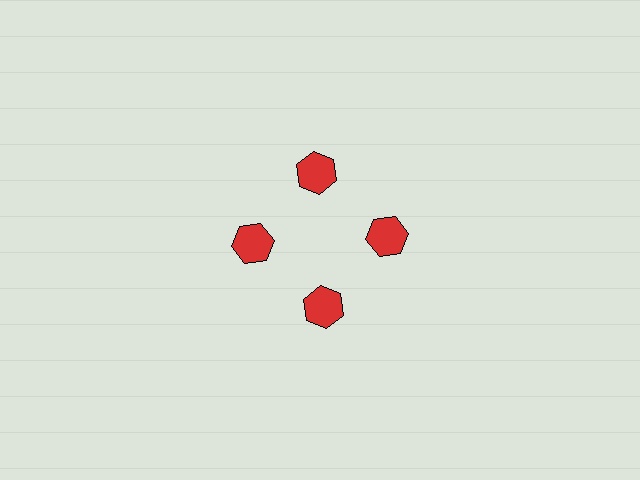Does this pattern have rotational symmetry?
Yes, this pattern has 4-fold rotational symmetry. It looks the same after rotating 90 degrees around the center.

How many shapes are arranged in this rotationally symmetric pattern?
There are 4 shapes, arranged in 4 groups of 1.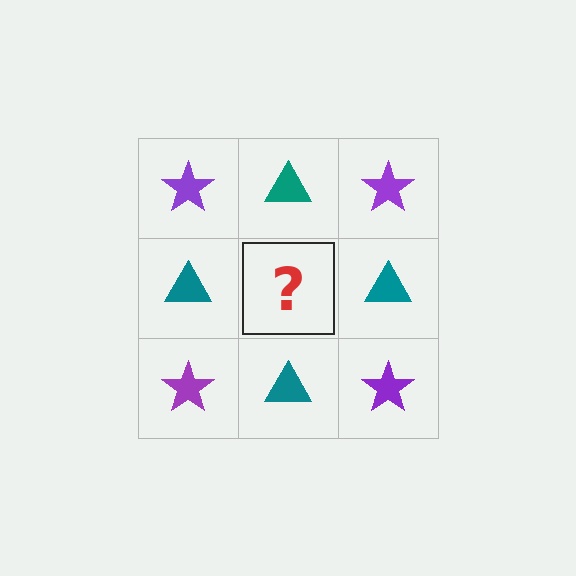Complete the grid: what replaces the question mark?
The question mark should be replaced with a purple star.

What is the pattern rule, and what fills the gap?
The rule is that it alternates purple star and teal triangle in a checkerboard pattern. The gap should be filled with a purple star.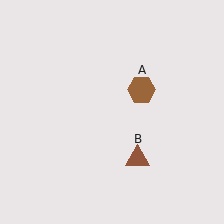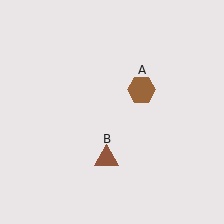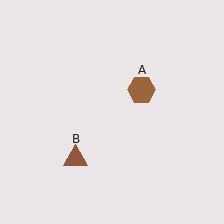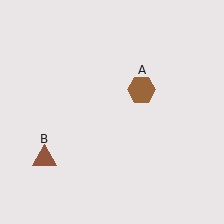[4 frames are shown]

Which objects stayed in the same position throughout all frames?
Brown hexagon (object A) remained stationary.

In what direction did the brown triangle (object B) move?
The brown triangle (object B) moved left.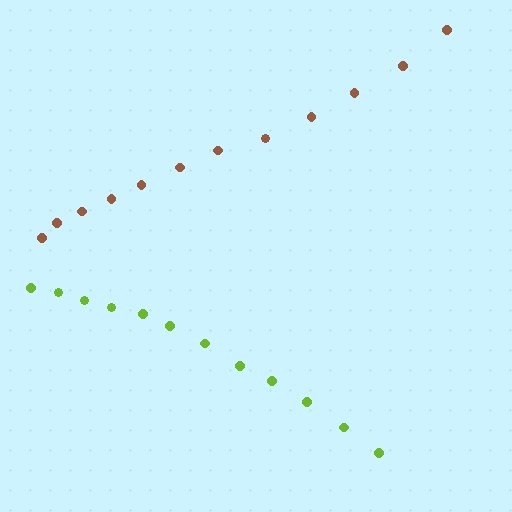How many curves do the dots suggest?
There are 2 distinct paths.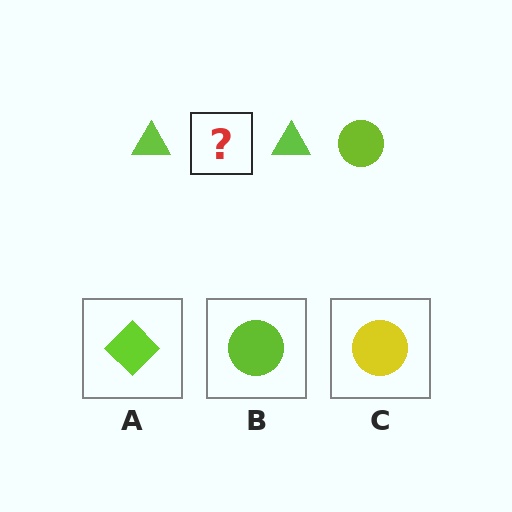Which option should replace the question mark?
Option B.